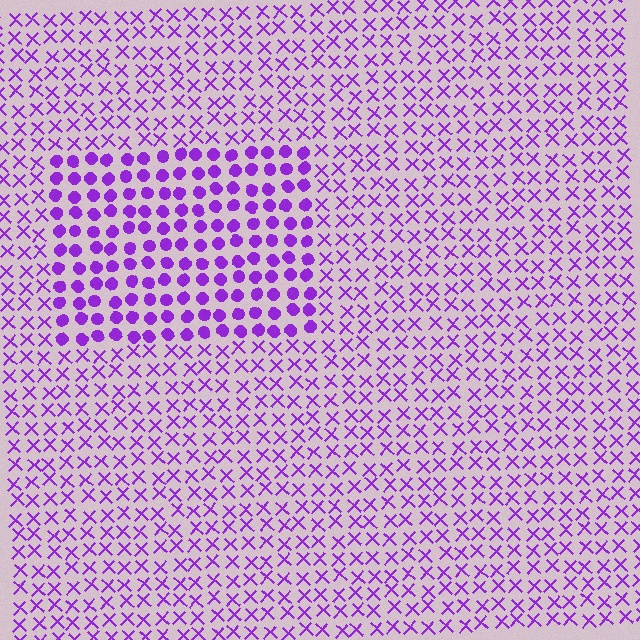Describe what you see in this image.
The image is filled with small purple elements arranged in a uniform grid. A rectangle-shaped region contains circles, while the surrounding area contains X marks. The boundary is defined purely by the change in element shape.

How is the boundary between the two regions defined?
The boundary is defined by a change in element shape: circles inside vs. X marks outside. All elements share the same color and spacing.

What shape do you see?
I see a rectangle.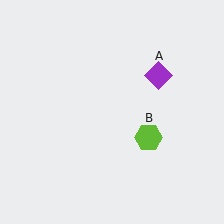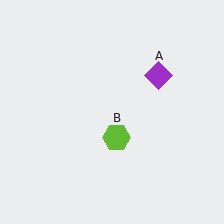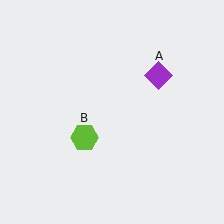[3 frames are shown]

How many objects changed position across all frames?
1 object changed position: lime hexagon (object B).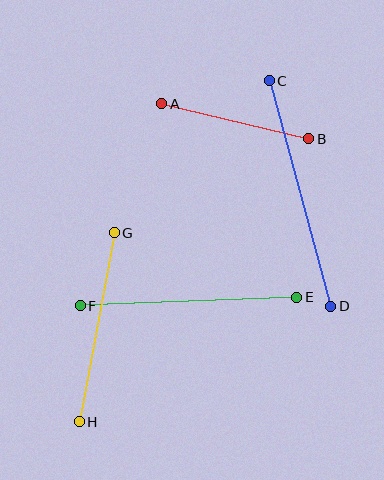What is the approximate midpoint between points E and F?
The midpoint is at approximately (188, 301) pixels.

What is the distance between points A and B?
The distance is approximately 151 pixels.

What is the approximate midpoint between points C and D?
The midpoint is at approximately (300, 193) pixels.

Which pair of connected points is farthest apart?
Points C and D are farthest apart.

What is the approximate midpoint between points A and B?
The midpoint is at approximately (235, 121) pixels.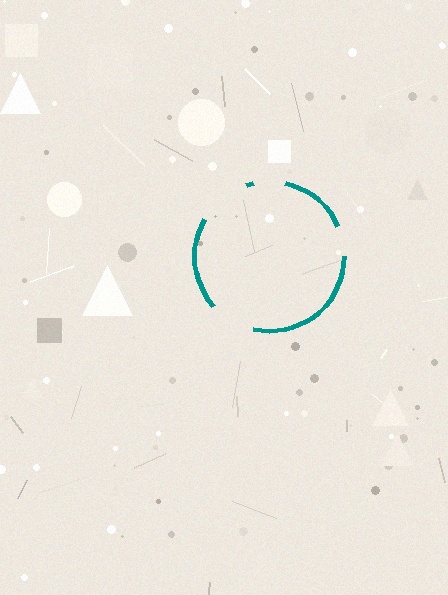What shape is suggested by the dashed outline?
The dashed outline suggests a circle.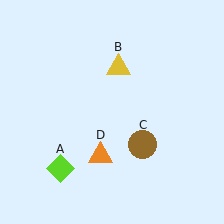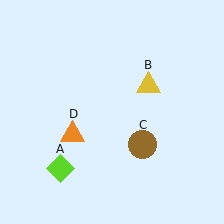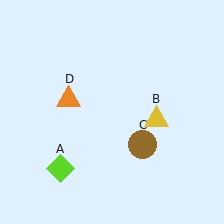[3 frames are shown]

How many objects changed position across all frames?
2 objects changed position: yellow triangle (object B), orange triangle (object D).